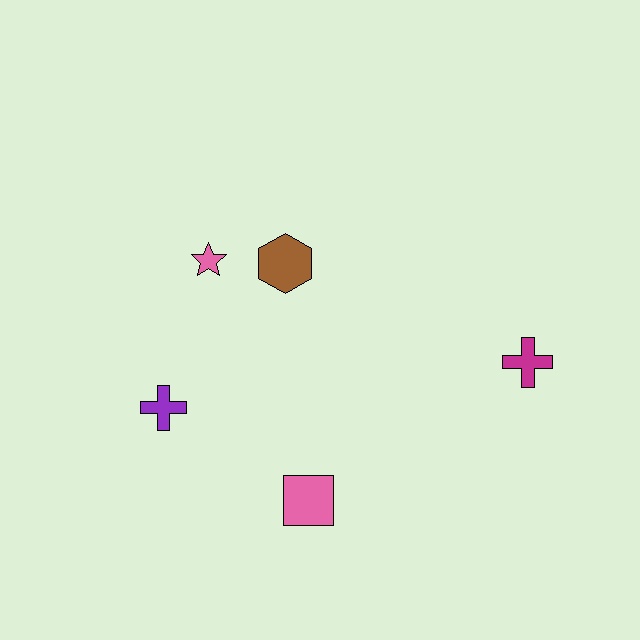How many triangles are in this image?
There are no triangles.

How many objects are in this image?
There are 5 objects.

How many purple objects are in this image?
There is 1 purple object.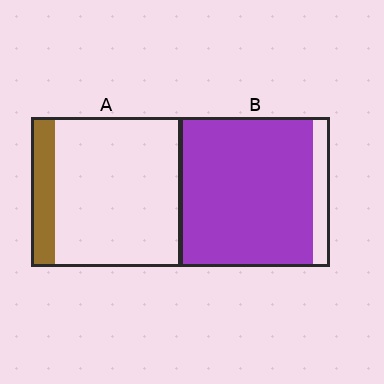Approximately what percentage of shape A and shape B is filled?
A is approximately 15% and B is approximately 90%.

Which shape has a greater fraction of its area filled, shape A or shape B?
Shape B.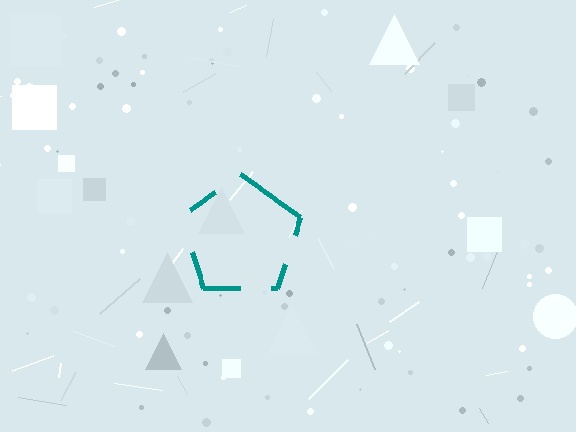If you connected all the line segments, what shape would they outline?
They would outline a pentagon.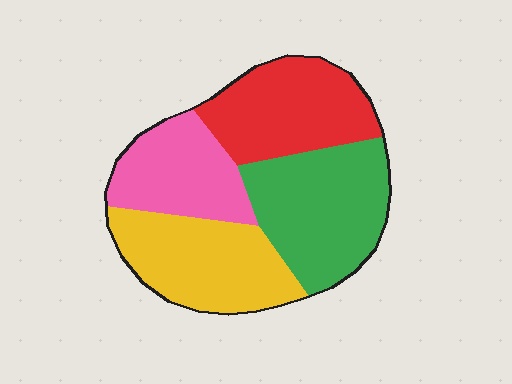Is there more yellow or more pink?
Yellow.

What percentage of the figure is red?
Red takes up about one quarter (1/4) of the figure.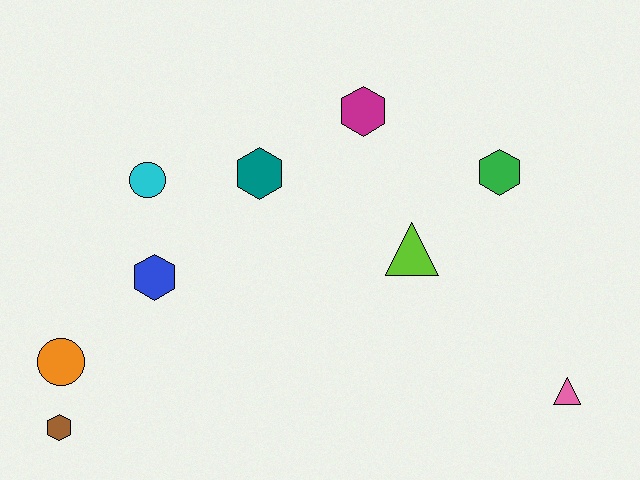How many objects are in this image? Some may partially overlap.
There are 9 objects.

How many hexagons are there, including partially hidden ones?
There are 5 hexagons.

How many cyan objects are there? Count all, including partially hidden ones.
There is 1 cyan object.